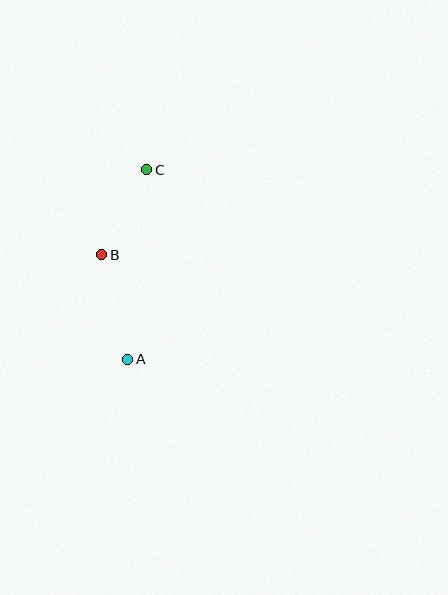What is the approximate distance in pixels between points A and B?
The distance between A and B is approximately 107 pixels.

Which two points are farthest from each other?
Points A and C are farthest from each other.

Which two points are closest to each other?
Points B and C are closest to each other.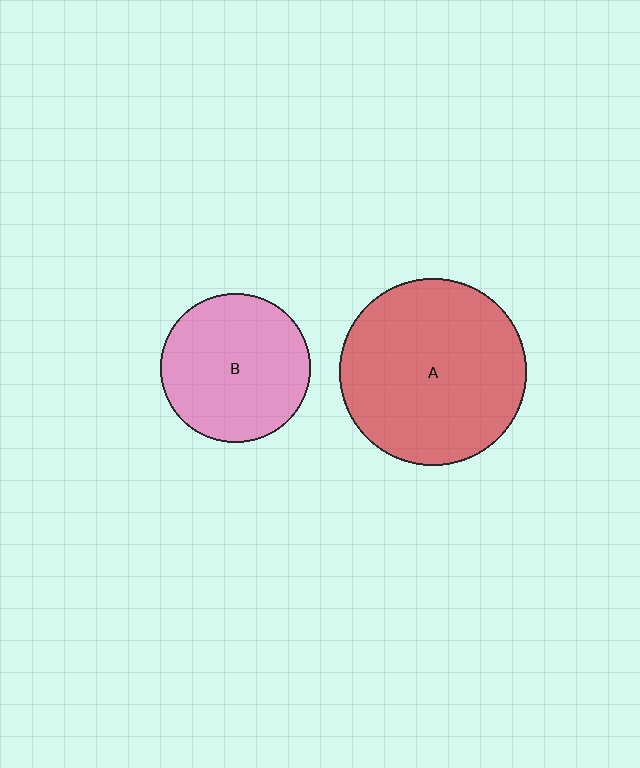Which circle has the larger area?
Circle A (red).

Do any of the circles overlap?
No, none of the circles overlap.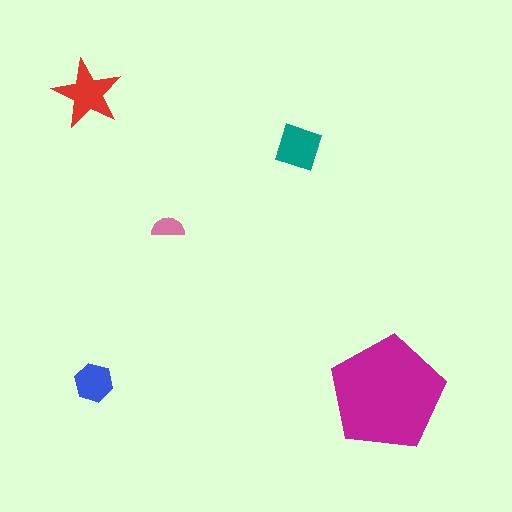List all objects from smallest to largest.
The pink semicircle, the blue hexagon, the teal diamond, the red star, the magenta pentagon.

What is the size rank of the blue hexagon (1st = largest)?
4th.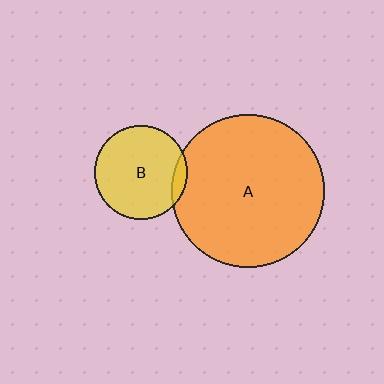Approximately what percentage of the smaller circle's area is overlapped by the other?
Approximately 10%.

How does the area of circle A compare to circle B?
Approximately 2.7 times.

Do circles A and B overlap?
Yes.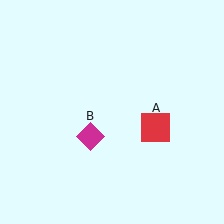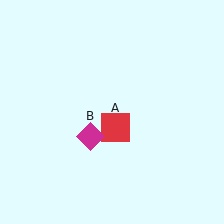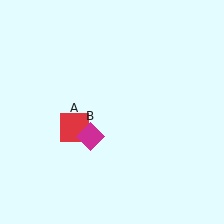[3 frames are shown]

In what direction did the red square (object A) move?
The red square (object A) moved left.